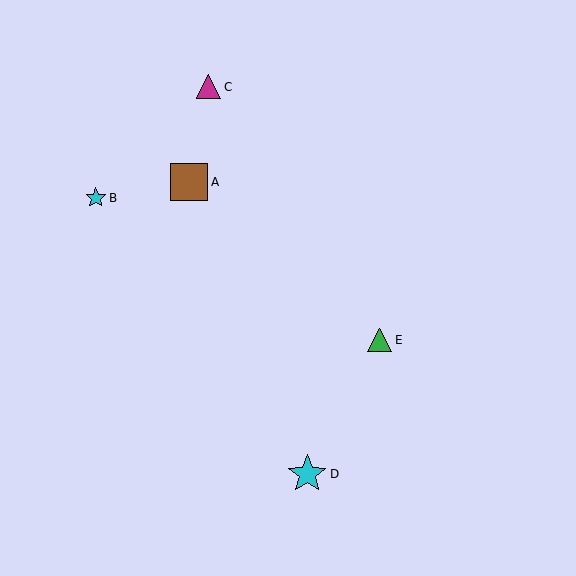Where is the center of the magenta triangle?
The center of the magenta triangle is at (209, 87).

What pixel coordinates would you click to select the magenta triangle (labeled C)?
Click at (209, 87) to select the magenta triangle C.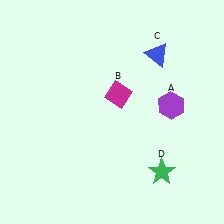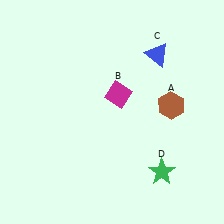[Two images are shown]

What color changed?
The hexagon (A) changed from purple in Image 1 to brown in Image 2.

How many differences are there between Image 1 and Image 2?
There is 1 difference between the two images.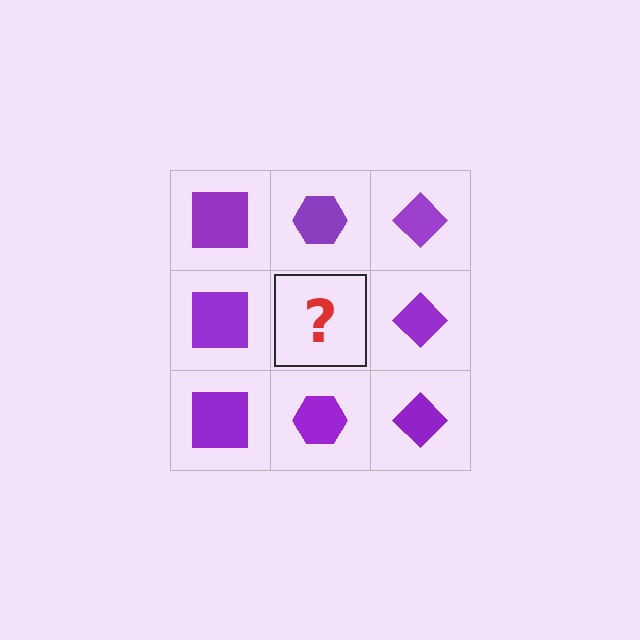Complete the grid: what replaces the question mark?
The question mark should be replaced with a purple hexagon.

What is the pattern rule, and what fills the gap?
The rule is that each column has a consistent shape. The gap should be filled with a purple hexagon.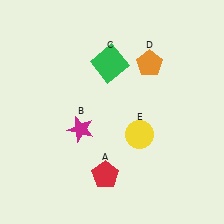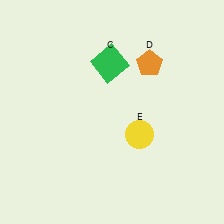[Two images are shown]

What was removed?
The red pentagon (A), the magenta star (B) were removed in Image 2.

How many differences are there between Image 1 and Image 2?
There are 2 differences between the two images.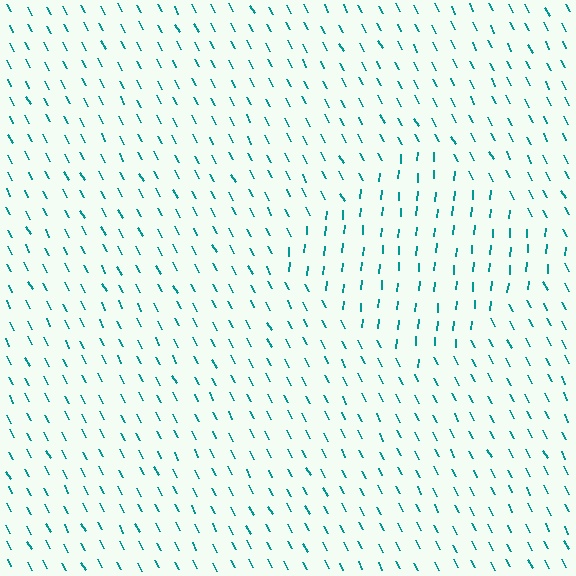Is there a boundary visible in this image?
Yes, there is a texture boundary formed by a change in line orientation.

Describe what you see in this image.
The image is filled with small teal line segments. A diamond region in the image has lines oriented differently from the surrounding lines, creating a visible texture boundary.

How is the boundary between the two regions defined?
The boundary is defined purely by a change in line orientation (approximately 32 degrees difference). All lines are the same color and thickness.